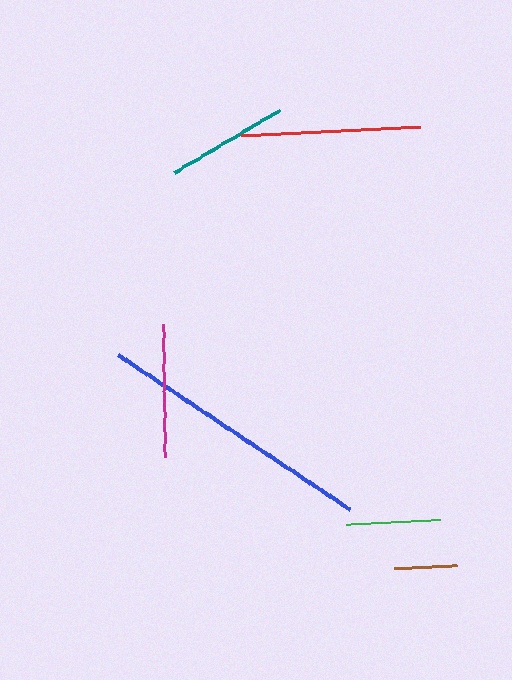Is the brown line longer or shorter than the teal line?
The teal line is longer than the brown line.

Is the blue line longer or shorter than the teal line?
The blue line is longer than the teal line.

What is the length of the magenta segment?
The magenta segment is approximately 133 pixels long.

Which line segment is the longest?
The blue line is the longest at approximately 279 pixels.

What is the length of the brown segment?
The brown segment is approximately 63 pixels long.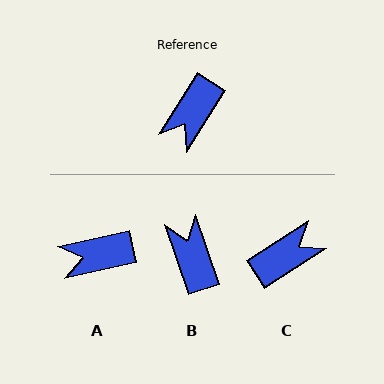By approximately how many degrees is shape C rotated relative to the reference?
Approximately 155 degrees counter-clockwise.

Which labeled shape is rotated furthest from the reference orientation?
C, about 155 degrees away.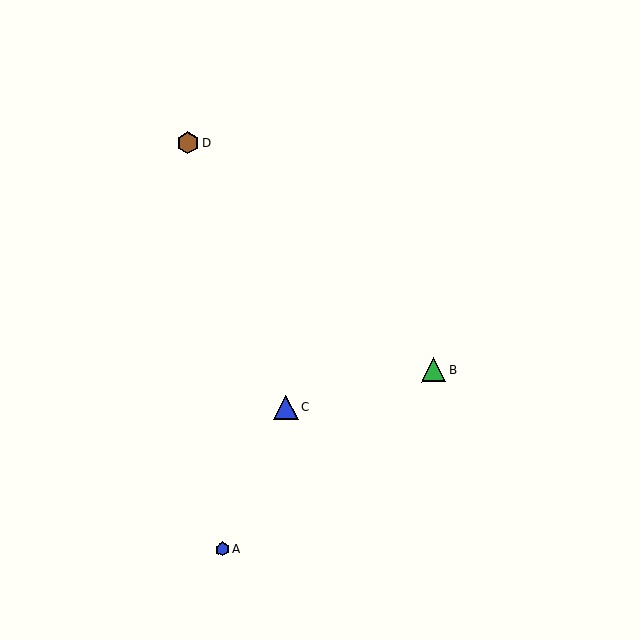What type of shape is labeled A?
Shape A is a blue hexagon.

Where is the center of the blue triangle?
The center of the blue triangle is at (286, 408).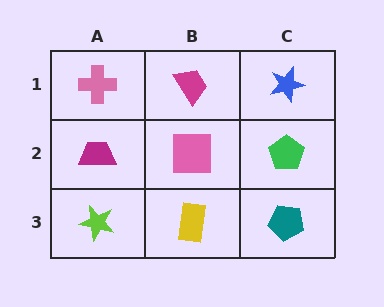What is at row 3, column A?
A lime star.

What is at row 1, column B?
A magenta trapezoid.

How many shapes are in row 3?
3 shapes.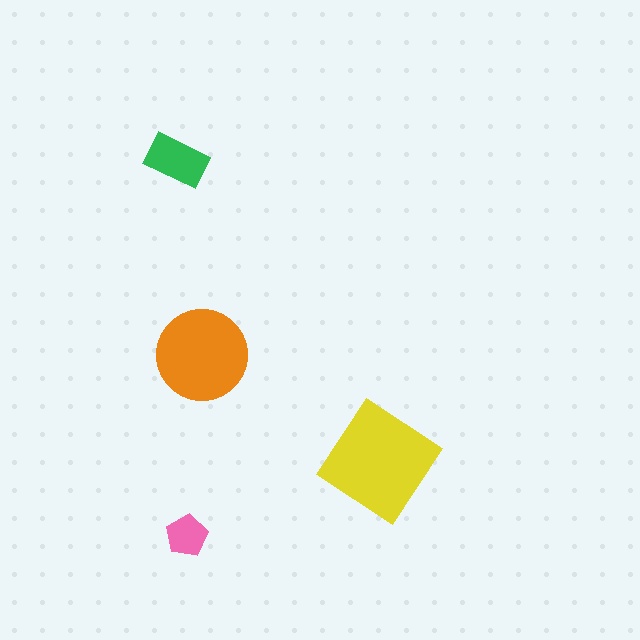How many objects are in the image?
There are 4 objects in the image.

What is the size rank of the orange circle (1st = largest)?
2nd.